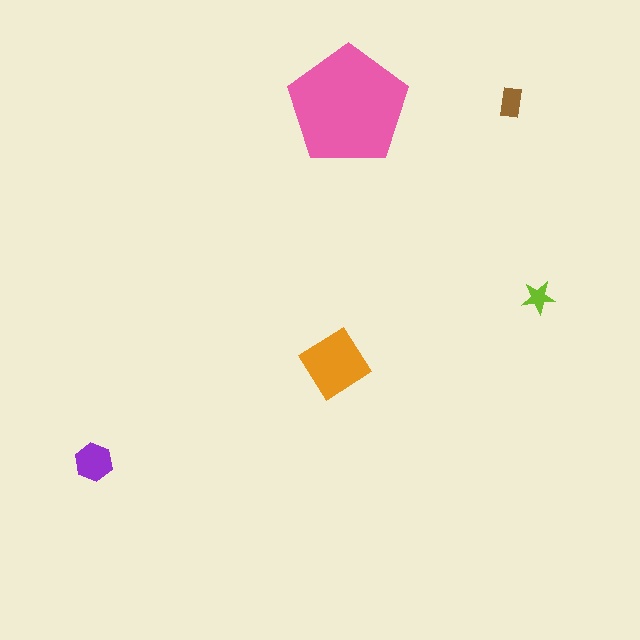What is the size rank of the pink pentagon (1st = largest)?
1st.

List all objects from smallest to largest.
The lime star, the brown rectangle, the purple hexagon, the orange diamond, the pink pentagon.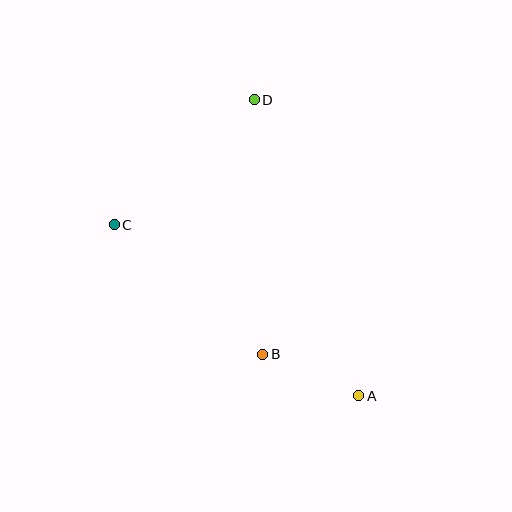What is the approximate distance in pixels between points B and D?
The distance between B and D is approximately 255 pixels.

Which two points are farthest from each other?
Points A and D are farthest from each other.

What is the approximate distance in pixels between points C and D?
The distance between C and D is approximately 188 pixels.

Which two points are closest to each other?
Points A and B are closest to each other.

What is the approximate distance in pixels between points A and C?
The distance between A and C is approximately 298 pixels.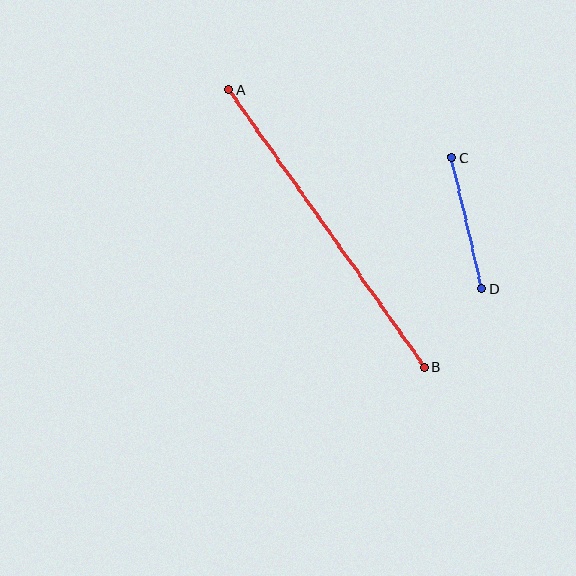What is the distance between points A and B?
The distance is approximately 340 pixels.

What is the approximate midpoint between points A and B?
The midpoint is at approximately (327, 228) pixels.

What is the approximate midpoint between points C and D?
The midpoint is at approximately (467, 223) pixels.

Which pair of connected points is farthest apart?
Points A and B are farthest apart.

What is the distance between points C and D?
The distance is approximately 134 pixels.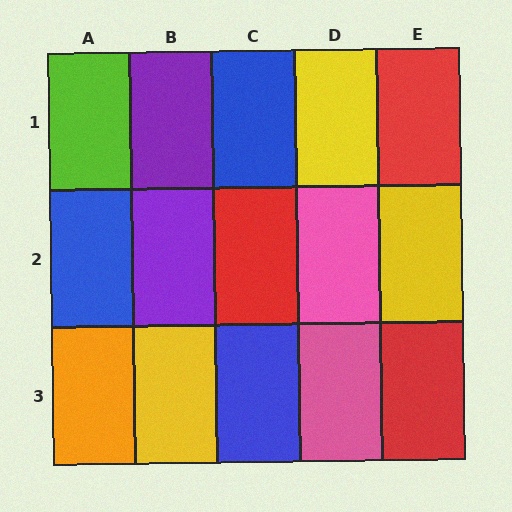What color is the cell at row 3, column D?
Pink.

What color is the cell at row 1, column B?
Purple.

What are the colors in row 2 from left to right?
Blue, purple, red, pink, yellow.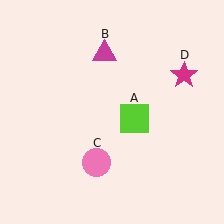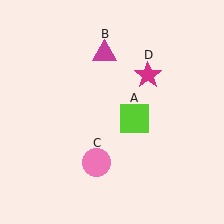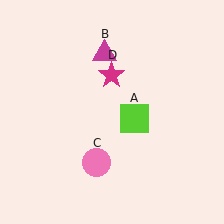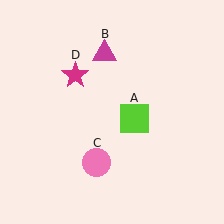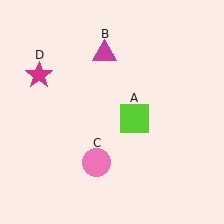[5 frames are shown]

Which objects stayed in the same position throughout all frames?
Lime square (object A) and magenta triangle (object B) and pink circle (object C) remained stationary.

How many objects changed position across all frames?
1 object changed position: magenta star (object D).